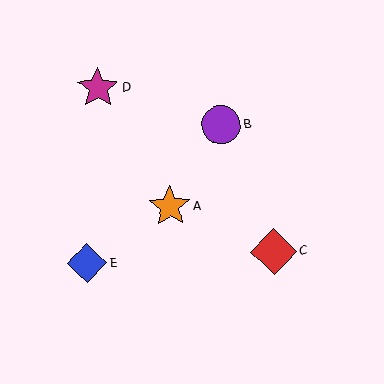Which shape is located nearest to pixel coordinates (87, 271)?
The blue diamond (labeled E) at (87, 263) is nearest to that location.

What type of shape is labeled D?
Shape D is a magenta star.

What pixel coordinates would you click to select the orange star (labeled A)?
Click at (170, 206) to select the orange star A.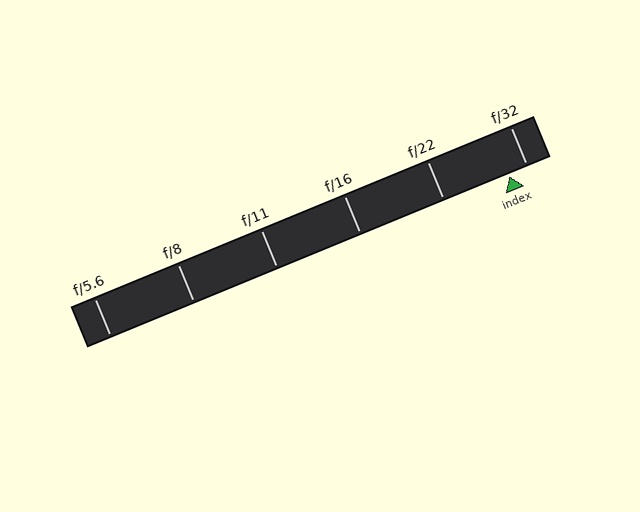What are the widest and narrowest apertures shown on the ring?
The widest aperture shown is f/5.6 and the narrowest is f/32.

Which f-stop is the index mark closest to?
The index mark is closest to f/32.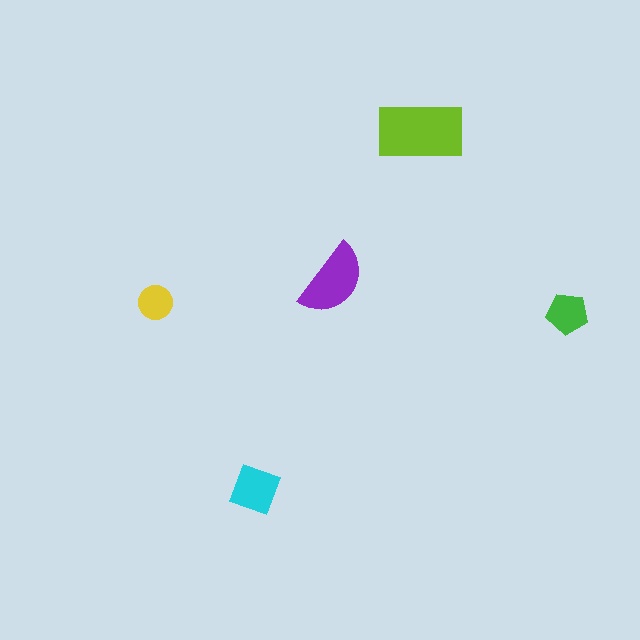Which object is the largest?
The lime rectangle.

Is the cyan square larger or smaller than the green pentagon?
Larger.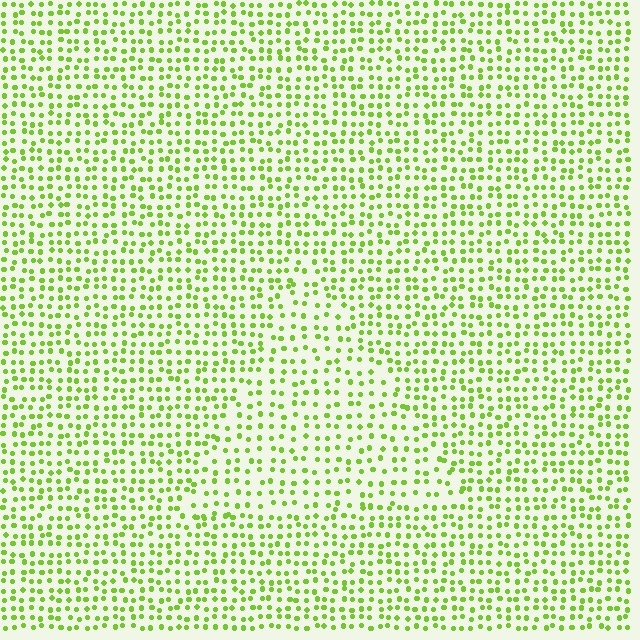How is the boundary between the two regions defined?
The boundary is defined by a change in element density (approximately 1.5x ratio). All elements are the same color, size, and shape.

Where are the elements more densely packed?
The elements are more densely packed outside the triangle boundary.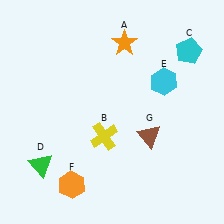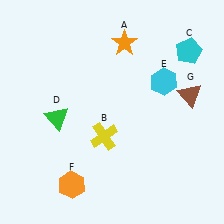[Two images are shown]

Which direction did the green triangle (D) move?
The green triangle (D) moved up.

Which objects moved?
The objects that moved are: the green triangle (D), the brown triangle (G).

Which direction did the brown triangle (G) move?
The brown triangle (G) moved up.